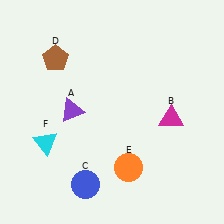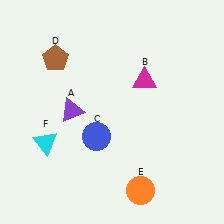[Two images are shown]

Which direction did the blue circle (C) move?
The blue circle (C) moved up.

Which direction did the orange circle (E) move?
The orange circle (E) moved down.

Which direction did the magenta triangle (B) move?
The magenta triangle (B) moved up.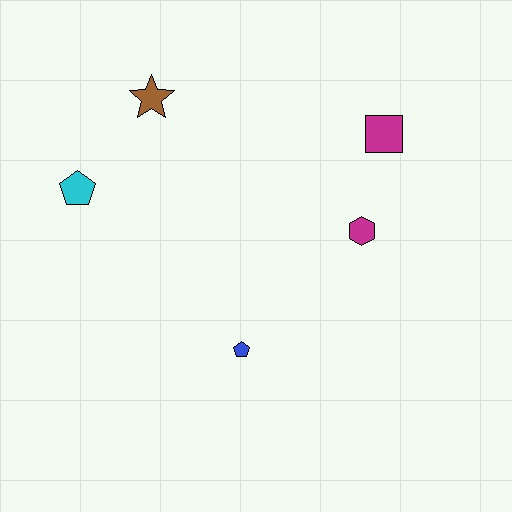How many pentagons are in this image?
There are 2 pentagons.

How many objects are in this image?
There are 5 objects.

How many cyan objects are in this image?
There is 1 cyan object.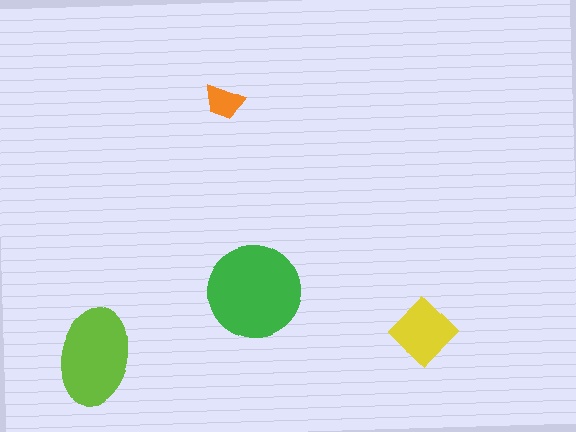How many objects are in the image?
There are 4 objects in the image.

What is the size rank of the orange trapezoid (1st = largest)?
4th.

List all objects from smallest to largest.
The orange trapezoid, the yellow diamond, the lime ellipse, the green circle.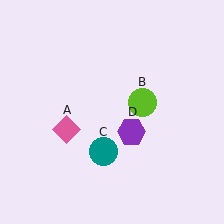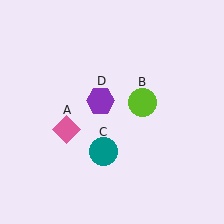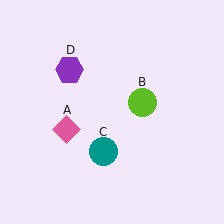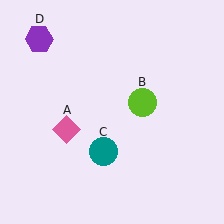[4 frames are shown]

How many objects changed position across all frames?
1 object changed position: purple hexagon (object D).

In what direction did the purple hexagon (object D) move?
The purple hexagon (object D) moved up and to the left.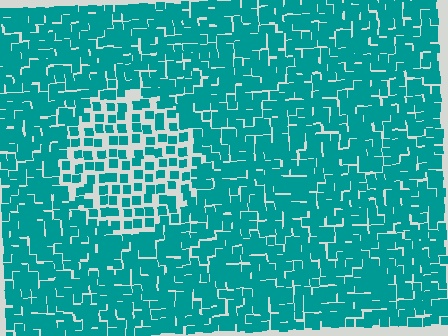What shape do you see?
I see a circle.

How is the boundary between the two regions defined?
The boundary is defined by a change in element density (approximately 2.0x ratio). All elements are the same color, size, and shape.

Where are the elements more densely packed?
The elements are more densely packed outside the circle boundary.